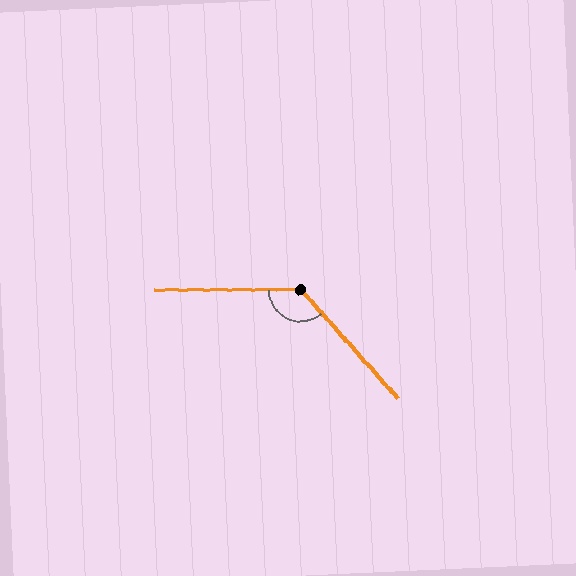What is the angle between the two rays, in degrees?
Approximately 132 degrees.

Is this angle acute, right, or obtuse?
It is obtuse.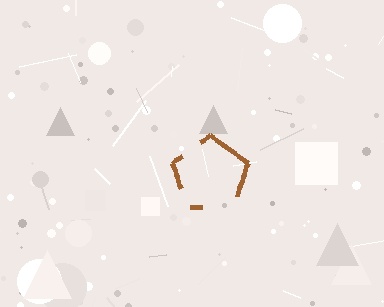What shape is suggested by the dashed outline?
The dashed outline suggests a pentagon.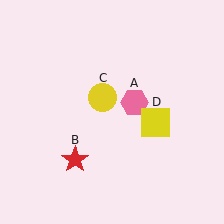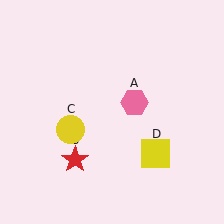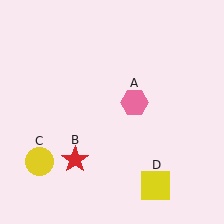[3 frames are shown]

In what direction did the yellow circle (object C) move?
The yellow circle (object C) moved down and to the left.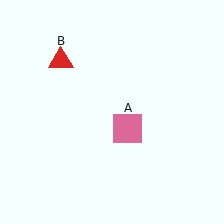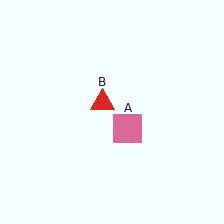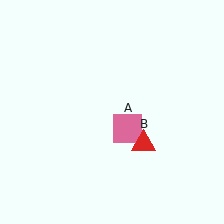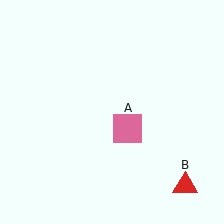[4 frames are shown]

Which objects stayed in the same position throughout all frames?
Pink square (object A) remained stationary.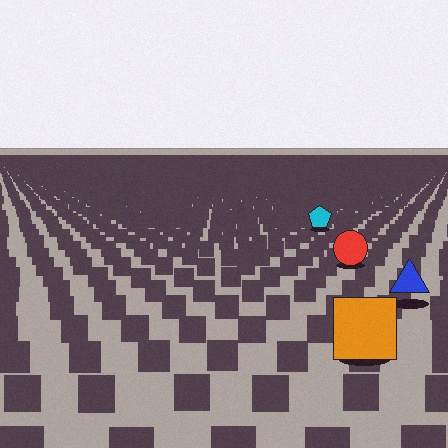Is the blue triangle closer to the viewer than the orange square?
No. The orange square is closer — you can tell from the texture gradient: the ground texture is coarser near it.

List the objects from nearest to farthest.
From nearest to farthest: the orange square, the blue triangle, the red circle, the cyan pentagon.